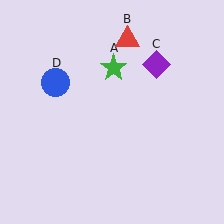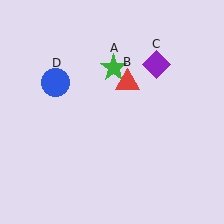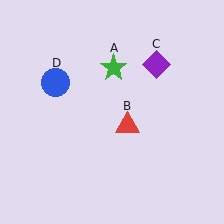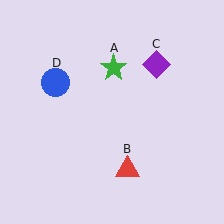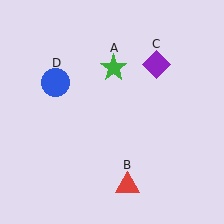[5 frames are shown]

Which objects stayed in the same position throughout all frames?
Green star (object A) and purple diamond (object C) and blue circle (object D) remained stationary.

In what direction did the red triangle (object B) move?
The red triangle (object B) moved down.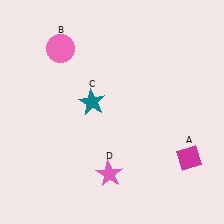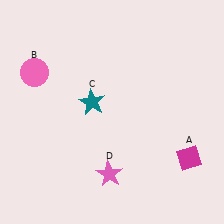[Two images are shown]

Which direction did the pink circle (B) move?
The pink circle (B) moved left.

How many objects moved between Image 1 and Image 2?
1 object moved between the two images.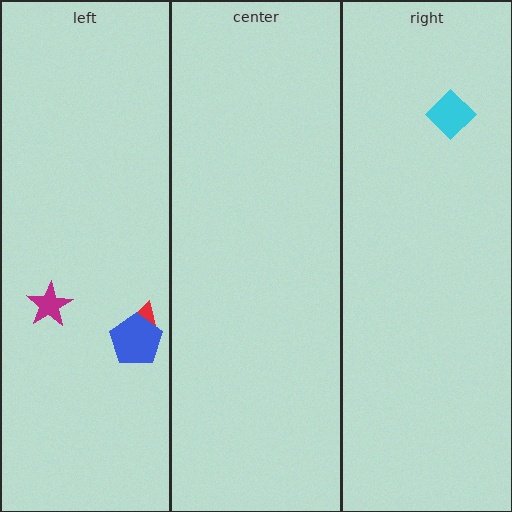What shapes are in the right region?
The cyan diamond.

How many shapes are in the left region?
3.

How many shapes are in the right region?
1.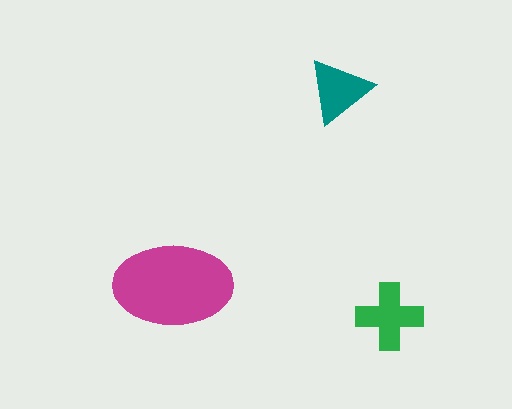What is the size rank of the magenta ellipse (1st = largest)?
1st.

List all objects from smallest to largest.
The teal triangle, the green cross, the magenta ellipse.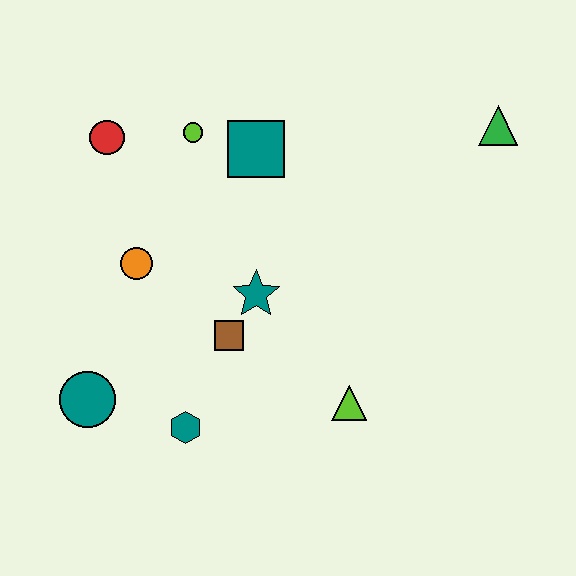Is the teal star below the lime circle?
Yes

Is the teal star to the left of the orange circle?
No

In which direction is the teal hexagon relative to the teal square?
The teal hexagon is below the teal square.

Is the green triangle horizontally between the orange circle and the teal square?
No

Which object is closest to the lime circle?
The teal square is closest to the lime circle.